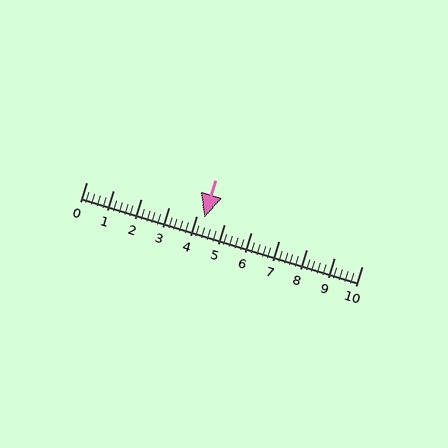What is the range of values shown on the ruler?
The ruler shows values from 0 to 10.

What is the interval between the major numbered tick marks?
The major tick marks are spaced 1 units apart.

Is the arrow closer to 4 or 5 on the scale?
The arrow is closer to 4.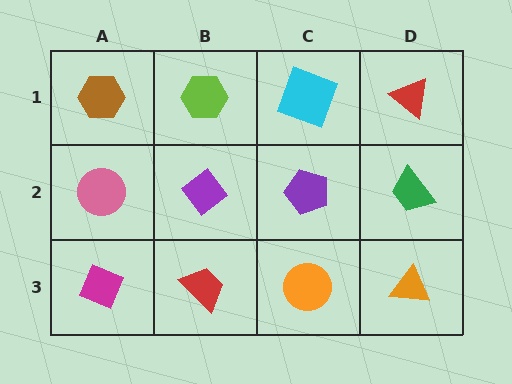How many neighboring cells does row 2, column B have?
4.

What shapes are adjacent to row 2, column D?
A red triangle (row 1, column D), an orange triangle (row 3, column D), a purple pentagon (row 2, column C).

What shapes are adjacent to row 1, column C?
A purple pentagon (row 2, column C), a lime hexagon (row 1, column B), a red triangle (row 1, column D).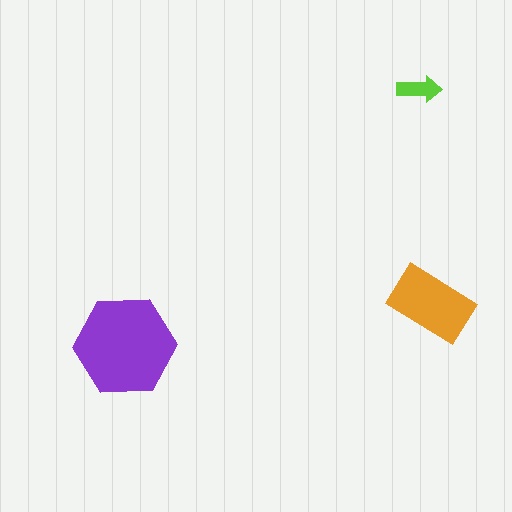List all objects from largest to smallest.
The purple hexagon, the orange rectangle, the lime arrow.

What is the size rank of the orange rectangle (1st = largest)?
2nd.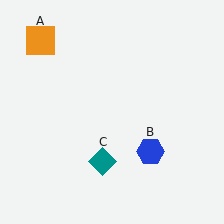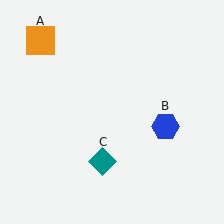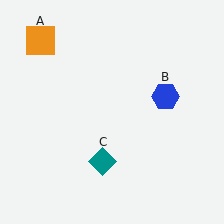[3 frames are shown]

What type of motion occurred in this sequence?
The blue hexagon (object B) rotated counterclockwise around the center of the scene.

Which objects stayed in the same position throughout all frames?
Orange square (object A) and teal diamond (object C) remained stationary.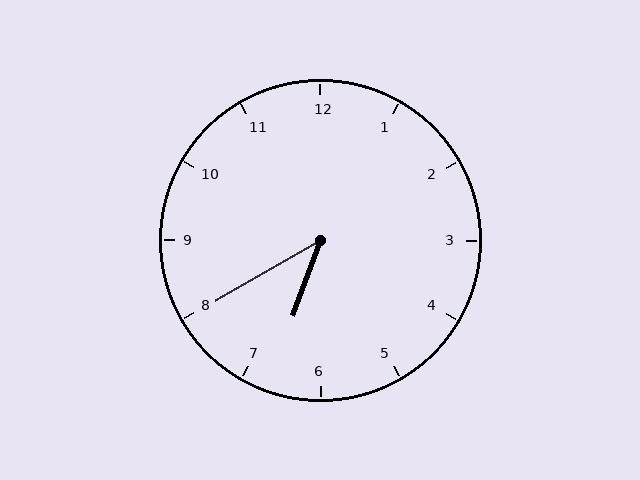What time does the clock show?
6:40.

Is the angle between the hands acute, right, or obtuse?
It is acute.